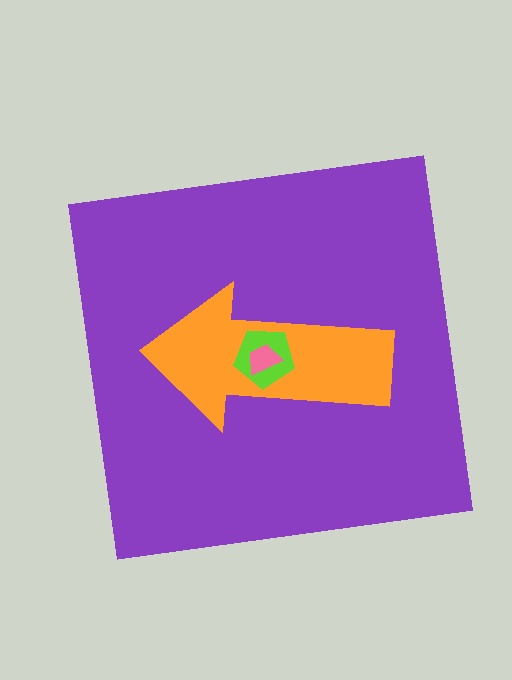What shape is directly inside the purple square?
The orange arrow.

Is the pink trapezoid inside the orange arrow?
Yes.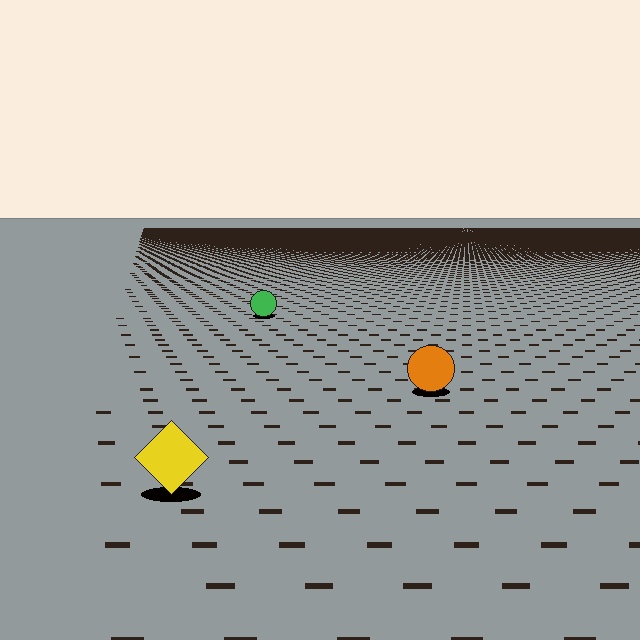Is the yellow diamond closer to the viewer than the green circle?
Yes. The yellow diamond is closer — you can tell from the texture gradient: the ground texture is coarser near it.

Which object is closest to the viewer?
The yellow diamond is closest. The texture marks near it are larger and more spread out.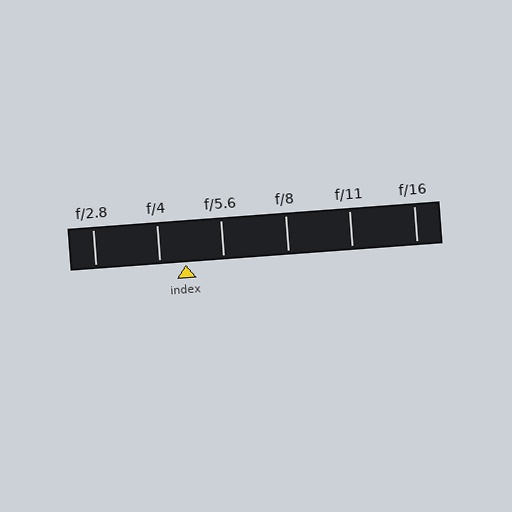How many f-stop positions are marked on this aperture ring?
There are 6 f-stop positions marked.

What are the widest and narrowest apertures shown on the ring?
The widest aperture shown is f/2.8 and the narrowest is f/16.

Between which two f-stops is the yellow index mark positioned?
The index mark is between f/4 and f/5.6.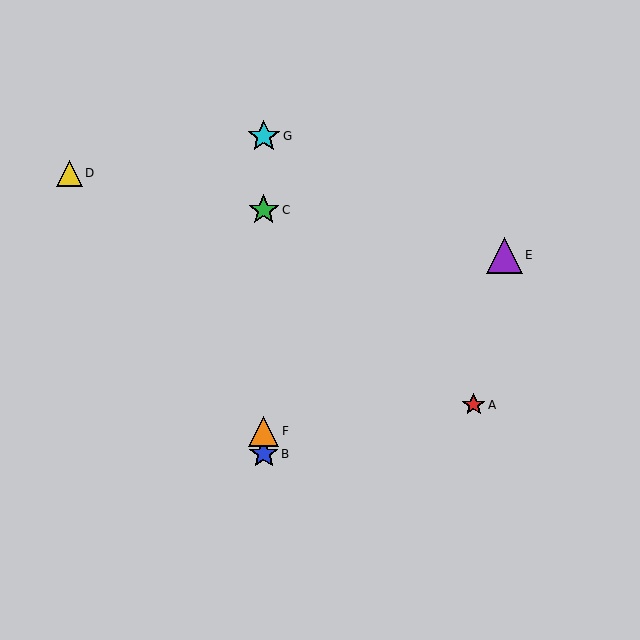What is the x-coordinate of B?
Object B is at x≈264.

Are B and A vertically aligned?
No, B is at x≈264 and A is at x≈474.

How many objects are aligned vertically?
4 objects (B, C, F, G) are aligned vertically.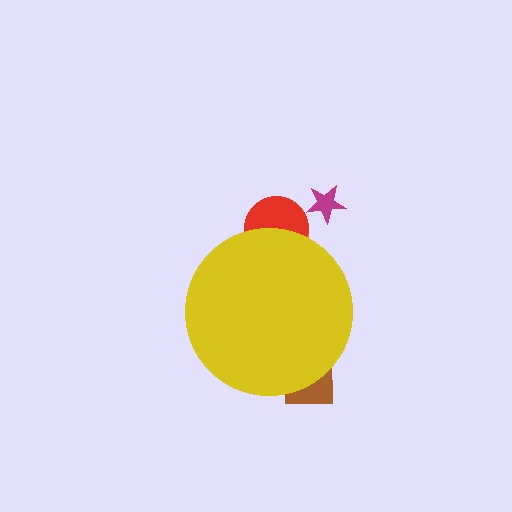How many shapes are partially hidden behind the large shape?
3 shapes are partially hidden.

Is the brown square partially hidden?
Yes, the brown square is partially hidden behind the yellow circle.